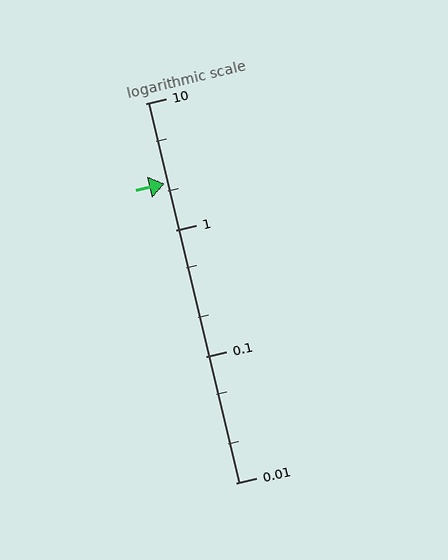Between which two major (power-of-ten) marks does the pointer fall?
The pointer is between 1 and 10.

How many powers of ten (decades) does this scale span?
The scale spans 3 decades, from 0.01 to 10.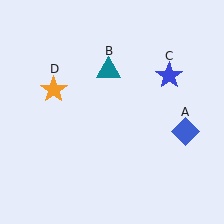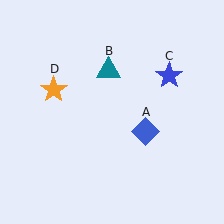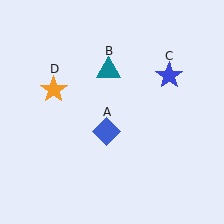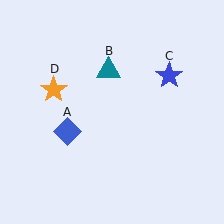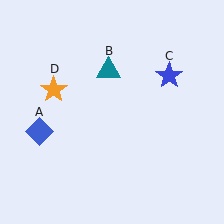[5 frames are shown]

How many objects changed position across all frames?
1 object changed position: blue diamond (object A).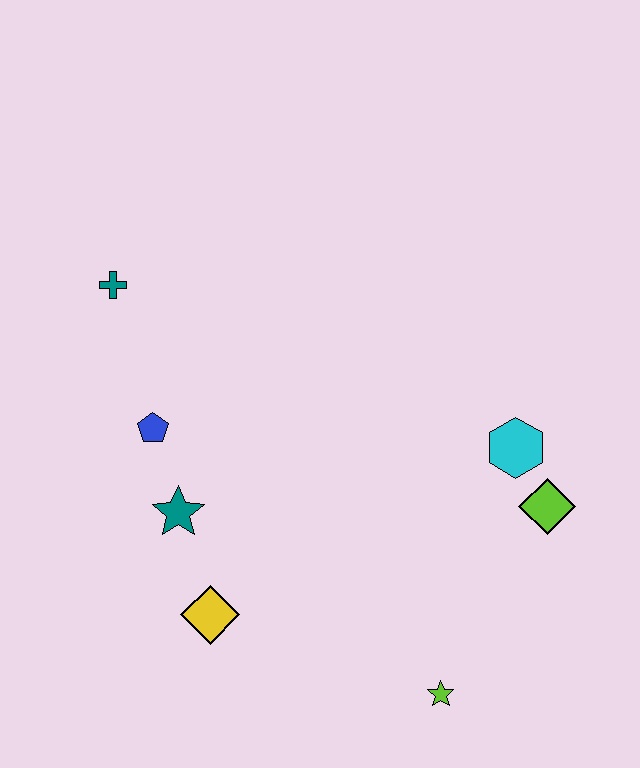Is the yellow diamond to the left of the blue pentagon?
No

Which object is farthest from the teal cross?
The lime star is farthest from the teal cross.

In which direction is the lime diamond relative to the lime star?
The lime diamond is above the lime star.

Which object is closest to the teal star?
The blue pentagon is closest to the teal star.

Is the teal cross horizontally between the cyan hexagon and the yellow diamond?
No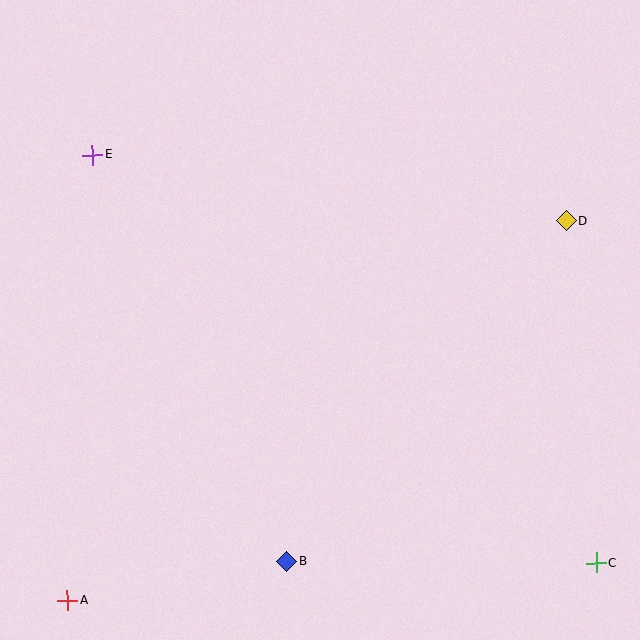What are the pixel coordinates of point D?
Point D is at (566, 221).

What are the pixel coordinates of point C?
Point C is at (596, 563).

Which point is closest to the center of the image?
Point B at (286, 562) is closest to the center.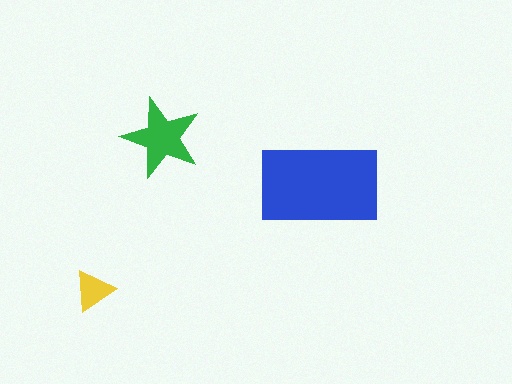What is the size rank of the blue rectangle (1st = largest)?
1st.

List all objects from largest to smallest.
The blue rectangle, the green star, the yellow triangle.